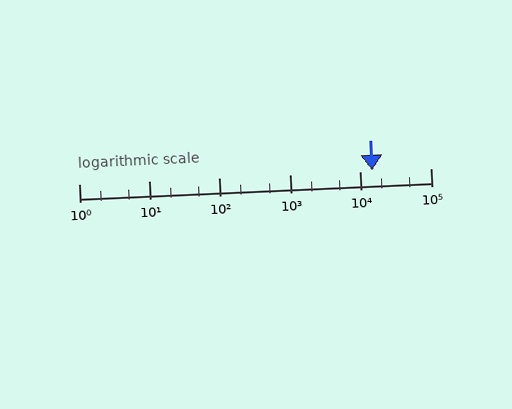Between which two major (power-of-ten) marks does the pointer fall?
The pointer is between 10000 and 100000.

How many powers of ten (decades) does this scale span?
The scale spans 5 decades, from 1 to 100000.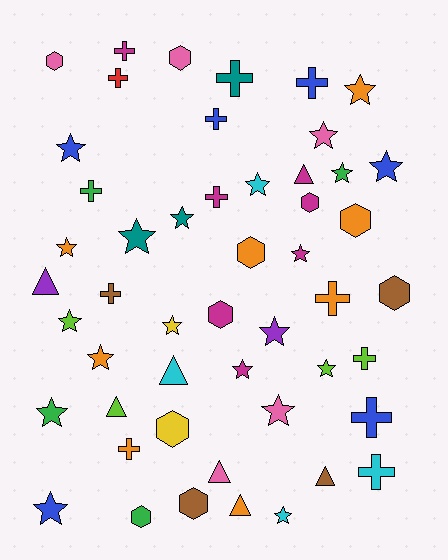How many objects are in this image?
There are 50 objects.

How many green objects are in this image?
There are 4 green objects.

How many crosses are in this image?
There are 13 crosses.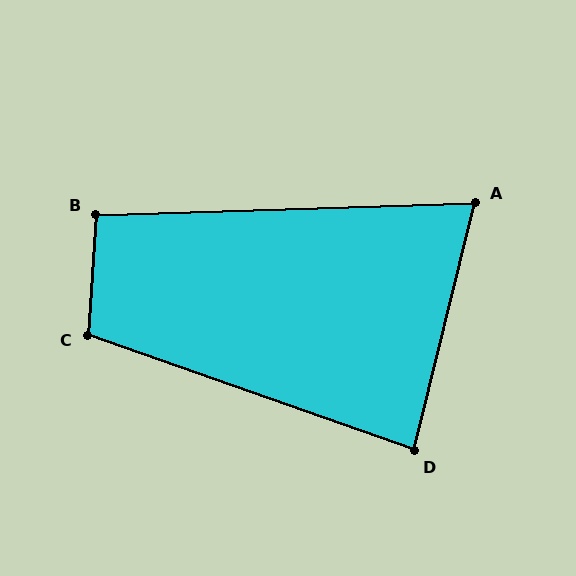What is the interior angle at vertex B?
Approximately 95 degrees (obtuse).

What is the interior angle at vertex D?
Approximately 85 degrees (acute).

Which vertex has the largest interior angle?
C, at approximately 105 degrees.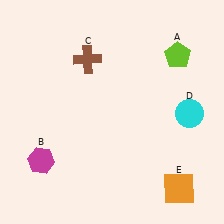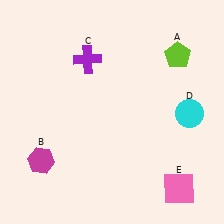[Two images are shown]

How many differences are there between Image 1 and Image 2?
There are 2 differences between the two images.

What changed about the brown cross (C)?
In Image 1, C is brown. In Image 2, it changed to purple.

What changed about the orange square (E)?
In Image 1, E is orange. In Image 2, it changed to pink.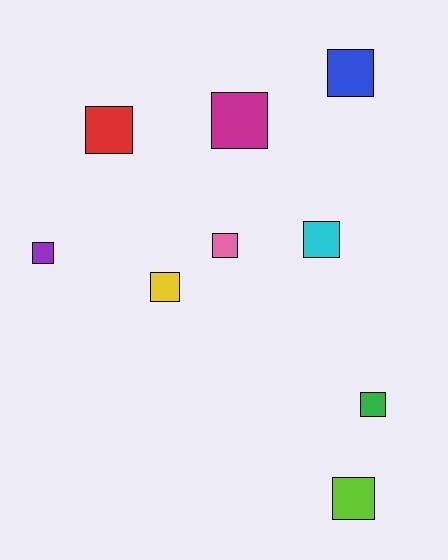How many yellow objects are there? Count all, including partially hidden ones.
There is 1 yellow object.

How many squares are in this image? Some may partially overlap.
There are 9 squares.